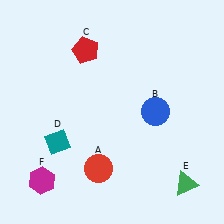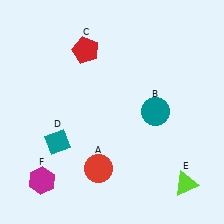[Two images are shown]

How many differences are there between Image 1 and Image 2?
There are 2 differences between the two images.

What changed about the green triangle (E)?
In Image 1, E is green. In Image 2, it changed to lime.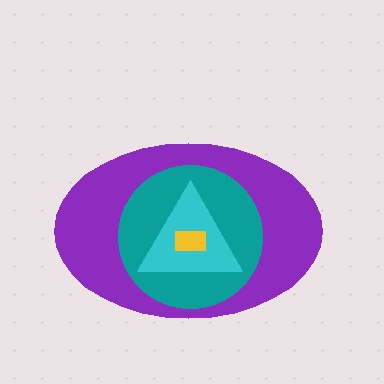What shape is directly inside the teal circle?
The cyan triangle.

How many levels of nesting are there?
4.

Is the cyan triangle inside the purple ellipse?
Yes.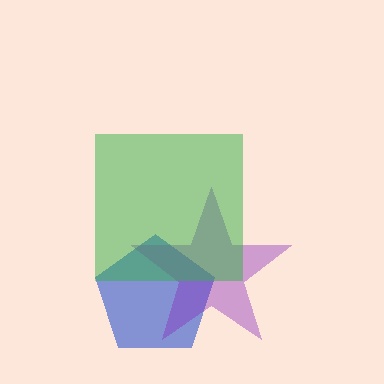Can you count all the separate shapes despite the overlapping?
Yes, there are 3 separate shapes.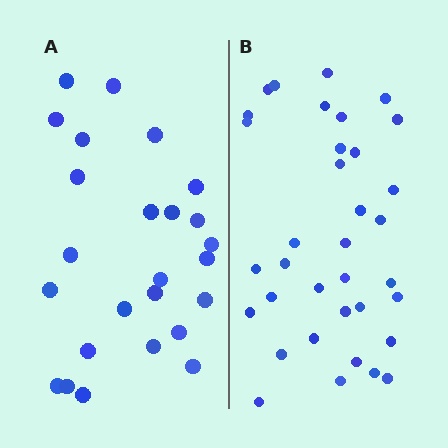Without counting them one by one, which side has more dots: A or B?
Region B (the right region) has more dots.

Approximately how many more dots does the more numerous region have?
Region B has roughly 10 or so more dots than region A.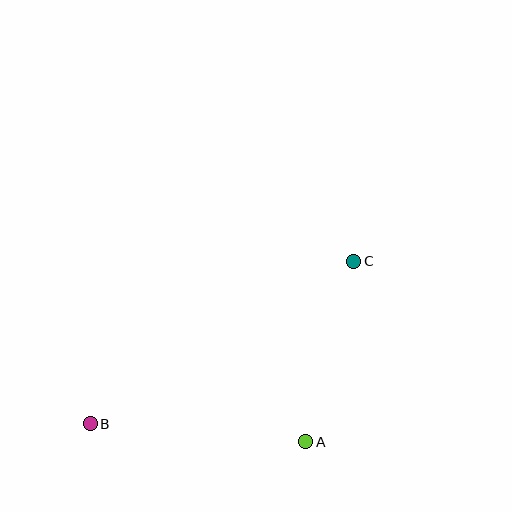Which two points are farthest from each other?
Points B and C are farthest from each other.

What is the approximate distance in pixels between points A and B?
The distance between A and B is approximately 216 pixels.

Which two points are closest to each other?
Points A and C are closest to each other.